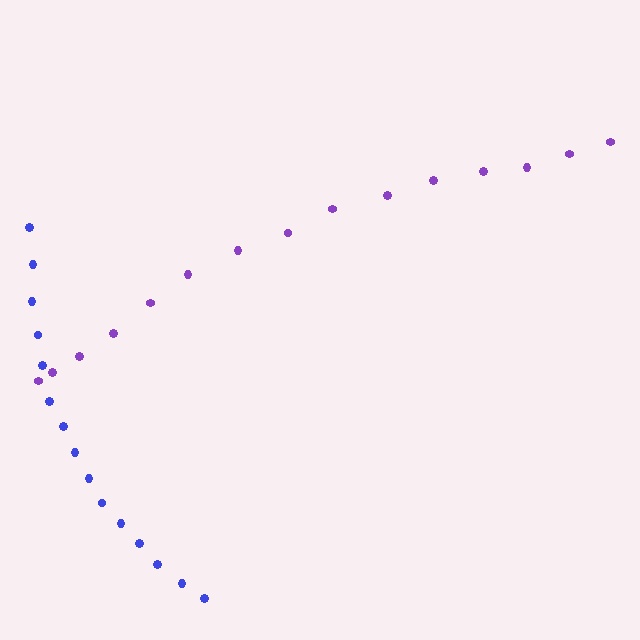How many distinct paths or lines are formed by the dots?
There are 2 distinct paths.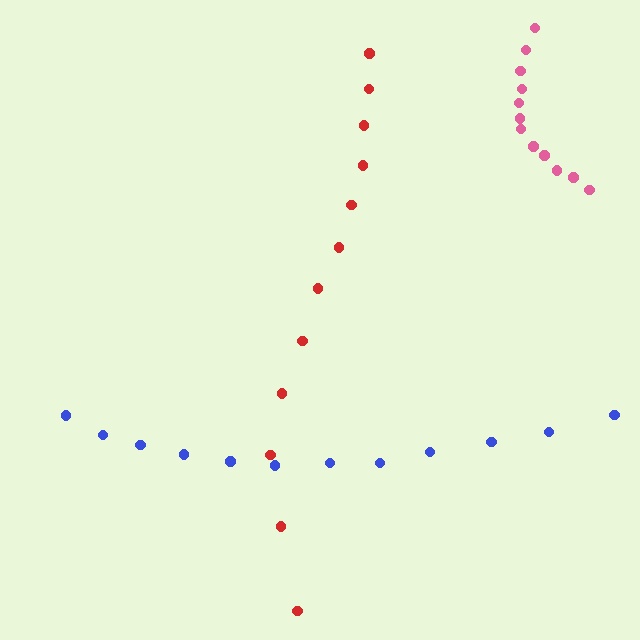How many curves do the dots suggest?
There are 3 distinct paths.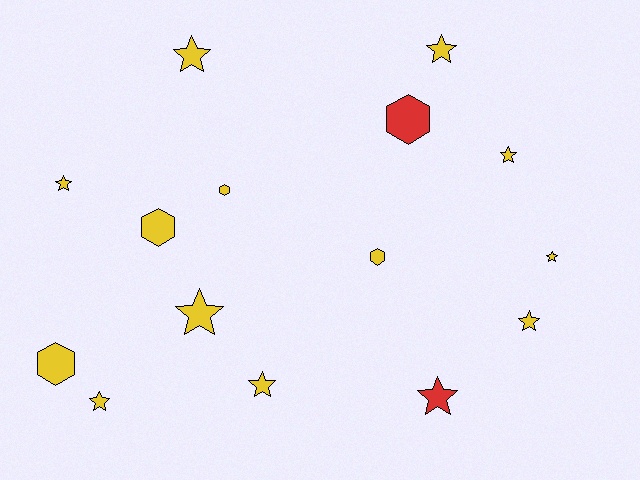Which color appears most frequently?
Yellow, with 13 objects.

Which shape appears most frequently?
Star, with 10 objects.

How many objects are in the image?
There are 15 objects.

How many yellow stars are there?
There are 9 yellow stars.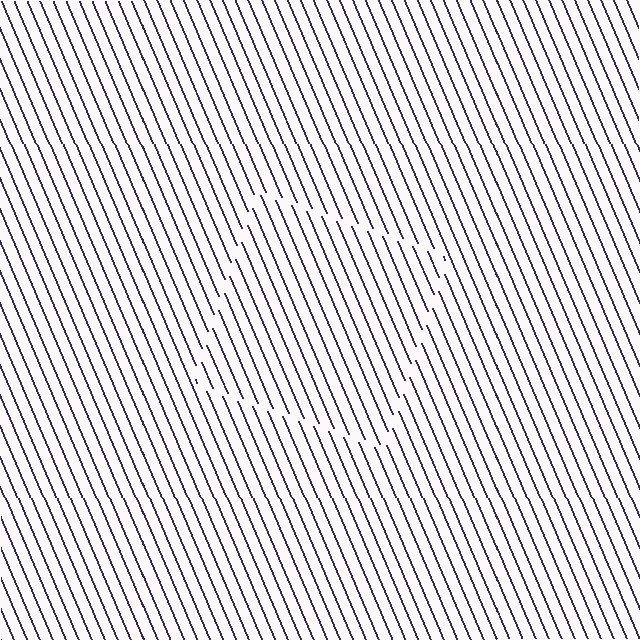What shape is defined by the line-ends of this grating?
An illusory square. The interior of the shape contains the same grating, shifted by half a period — the contour is defined by the phase discontinuity where line-ends from the inner and outer gratings abut.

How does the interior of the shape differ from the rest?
The interior of the shape contains the same grating, shifted by half a period — the contour is defined by the phase discontinuity where line-ends from the inner and outer gratings abut.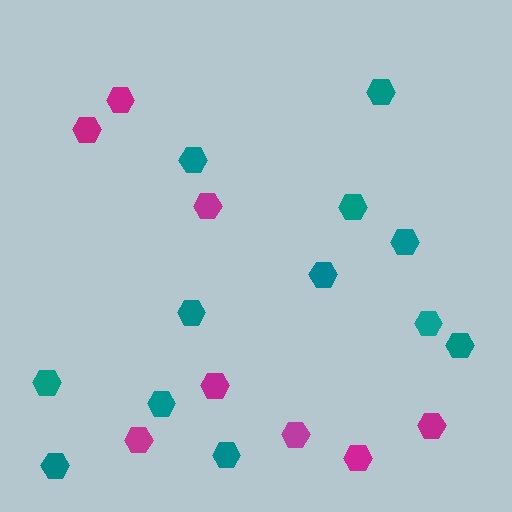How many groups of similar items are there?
There are 2 groups: one group of magenta hexagons (8) and one group of teal hexagons (12).